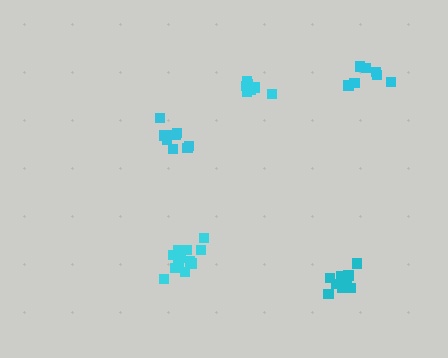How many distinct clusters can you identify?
There are 5 distinct clusters.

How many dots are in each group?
Group 1: 13 dots, Group 2: 9 dots, Group 3: 8 dots, Group 4: 10 dots, Group 5: 7 dots (47 total).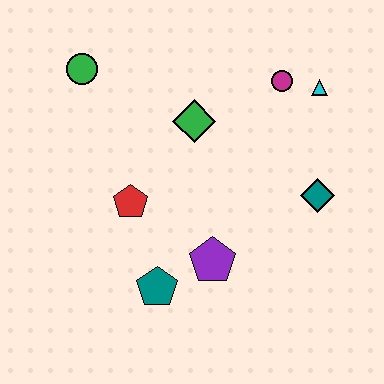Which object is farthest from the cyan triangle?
The teal pentagon is farthest from the cyan triangle.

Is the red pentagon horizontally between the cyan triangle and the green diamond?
No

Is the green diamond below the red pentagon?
No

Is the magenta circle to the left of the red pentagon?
No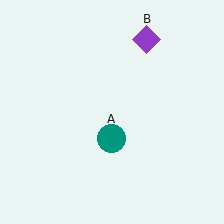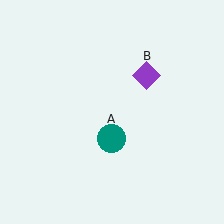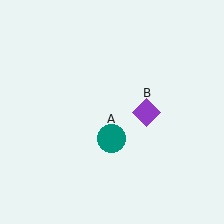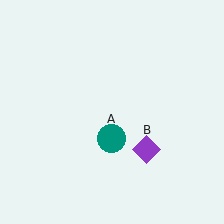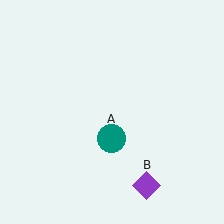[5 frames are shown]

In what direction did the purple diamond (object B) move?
The purple diamond (object B) moved down.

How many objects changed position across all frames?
1 object changed position: purple diamond (object B).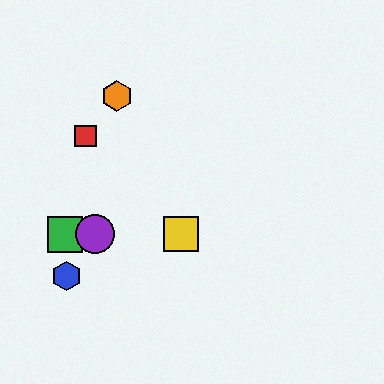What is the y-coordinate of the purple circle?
The purple circle is at y≈234.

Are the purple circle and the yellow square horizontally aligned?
Yes, both are at y≈234.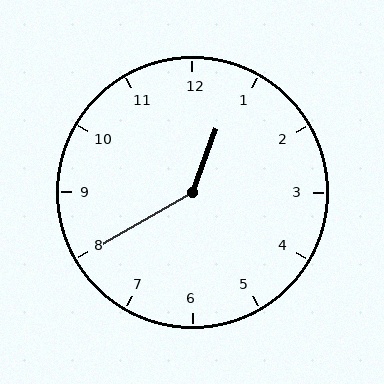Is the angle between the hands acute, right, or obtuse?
It is obtuse.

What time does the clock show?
12:40.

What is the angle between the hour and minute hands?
Approximately 140 degrees.